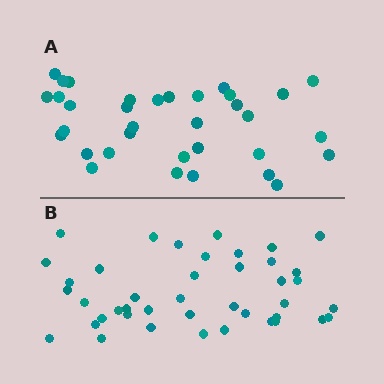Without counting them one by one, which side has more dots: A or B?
Region B (the bottom region) has more dots.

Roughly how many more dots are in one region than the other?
Region B has roughly 8 or so more dots than region A.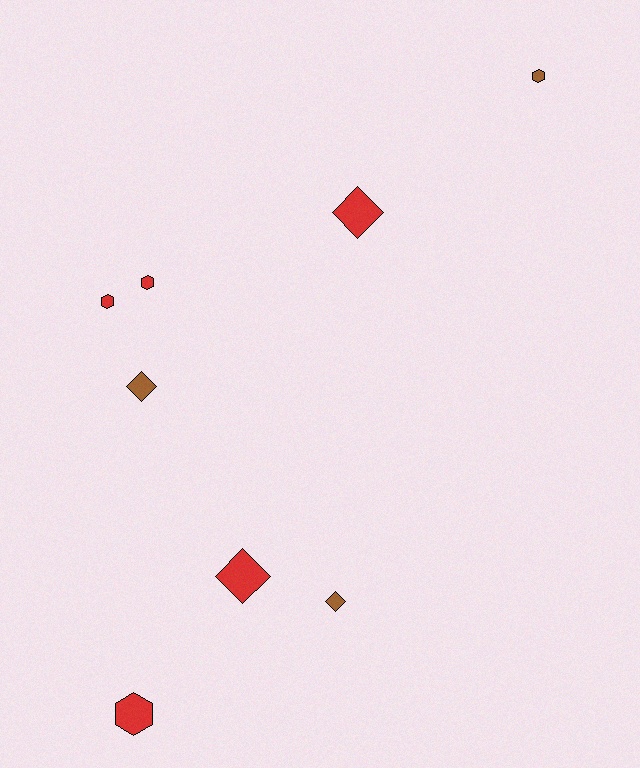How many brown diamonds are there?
There are 2 brown diamonds.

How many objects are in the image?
There are 8 objects.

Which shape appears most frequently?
Hexagon, with 4 objects.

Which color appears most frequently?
Red, with 5 objects.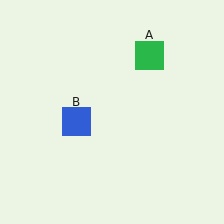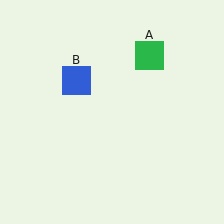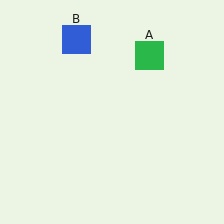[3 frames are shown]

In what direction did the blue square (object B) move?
The blue square (object B) moved up.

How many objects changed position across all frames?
1 object changed position: blue square (object B).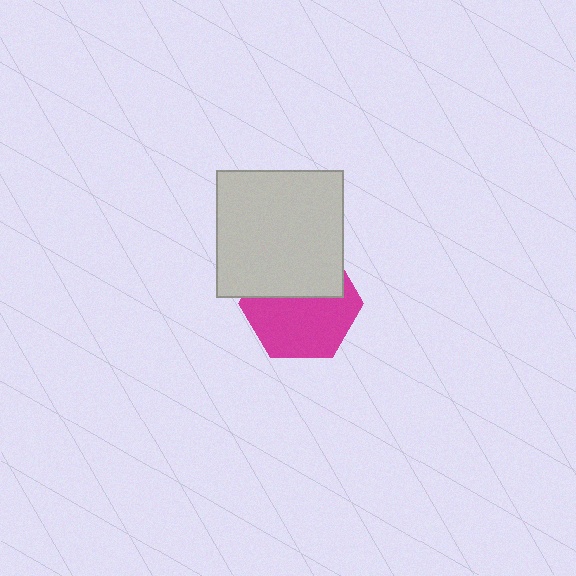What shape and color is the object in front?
The object in front is a light gray square.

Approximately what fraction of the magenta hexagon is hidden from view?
Roughly 40% of the magenta hexagon is hidden behind the light gray square.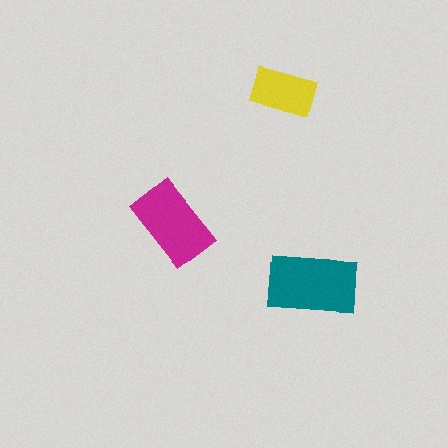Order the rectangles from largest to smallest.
the teal one, the magenta one, the yellow one.